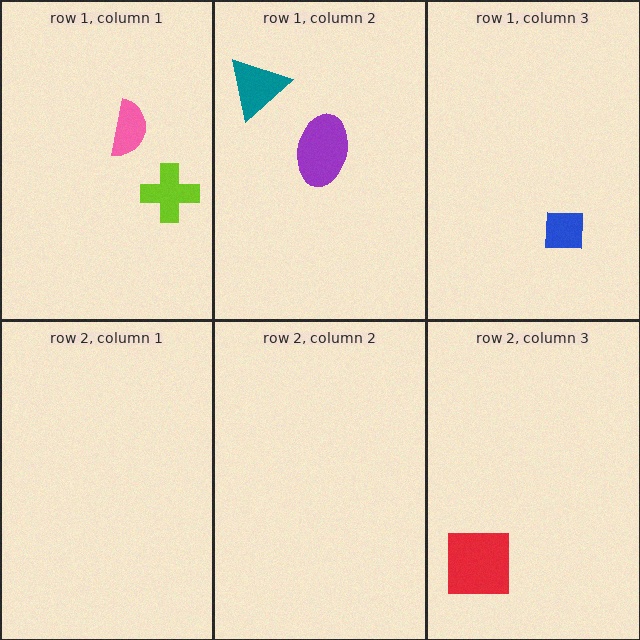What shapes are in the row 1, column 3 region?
The blue square.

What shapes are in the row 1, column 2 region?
The purple ellipse, the teal triangle.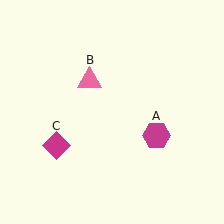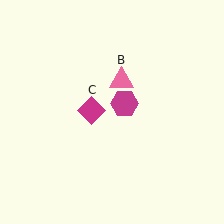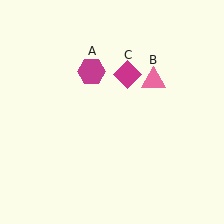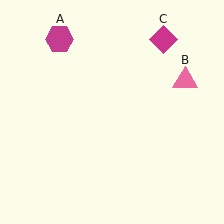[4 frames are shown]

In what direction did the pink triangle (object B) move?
The pink triangle (object B) moved right.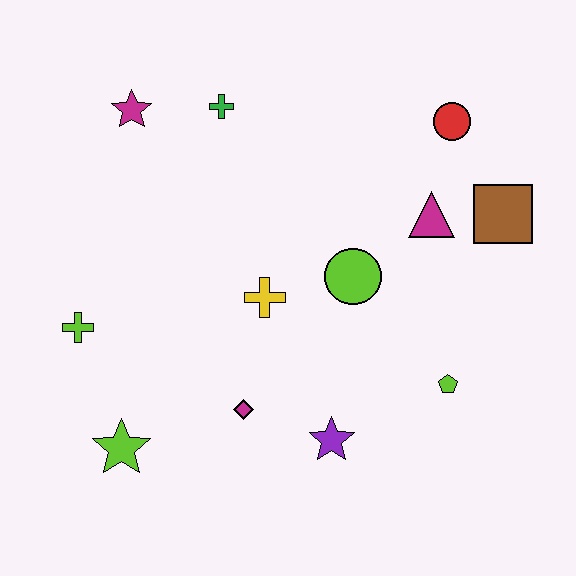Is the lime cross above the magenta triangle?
No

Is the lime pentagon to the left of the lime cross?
No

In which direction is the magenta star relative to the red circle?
The magenta star is to the left of the red circle.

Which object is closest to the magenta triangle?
The brown square is closest to the magenta triangle.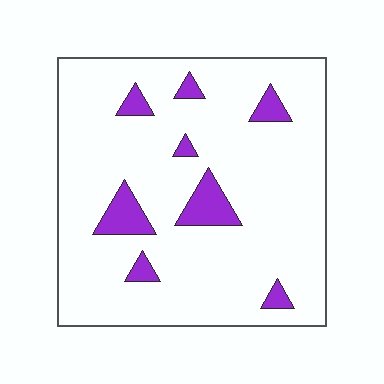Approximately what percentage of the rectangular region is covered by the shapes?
Approximately 10%.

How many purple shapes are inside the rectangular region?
8.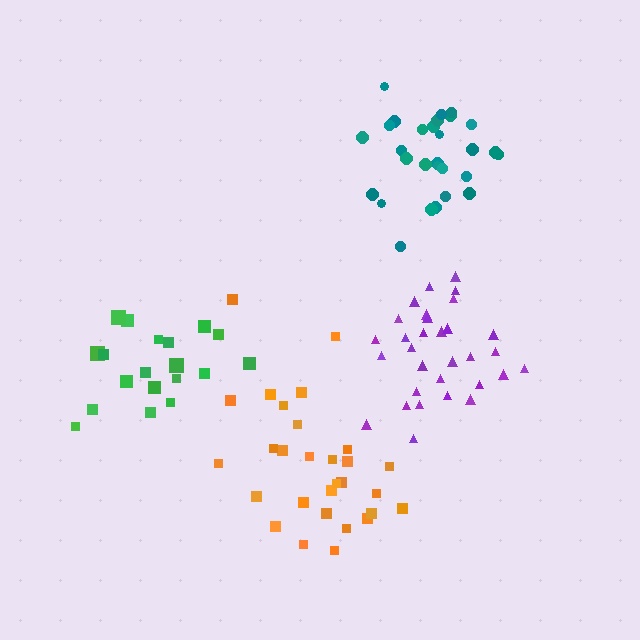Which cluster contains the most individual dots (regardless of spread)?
Purple (31).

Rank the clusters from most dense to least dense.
teal, purple, green, orange.